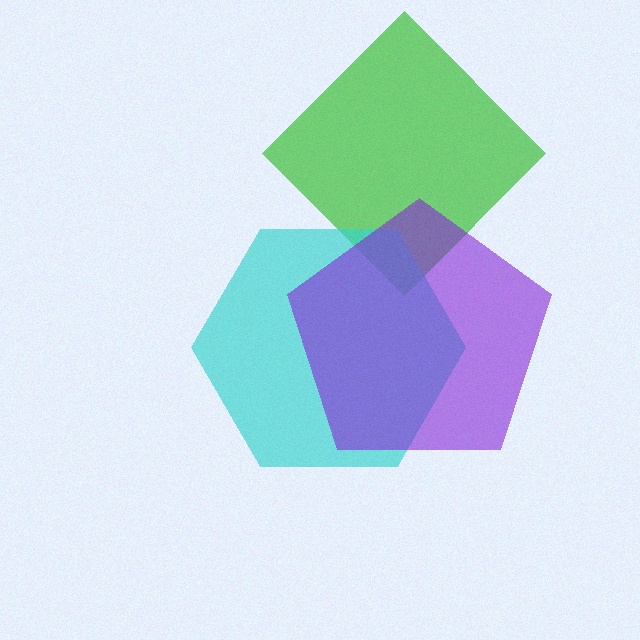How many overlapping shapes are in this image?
There are 3 overlapping shapes in the image.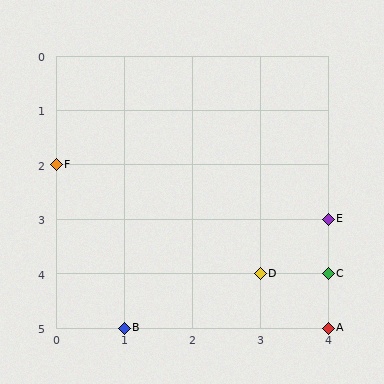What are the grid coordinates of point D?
Point D is at grid coordinates (3, 4).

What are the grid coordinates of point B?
Point B is at grid coordinates (1, 5).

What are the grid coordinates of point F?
Point F is at grid coordinates (0, 2).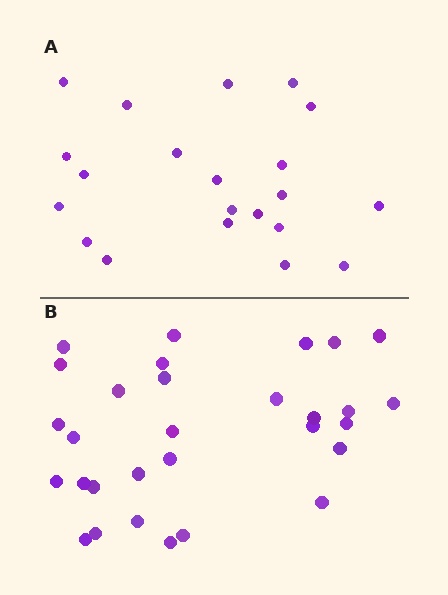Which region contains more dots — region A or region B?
Region B (the bottom region) has more dots.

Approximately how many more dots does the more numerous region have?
Region B has roughly 8 or so more dots than region A.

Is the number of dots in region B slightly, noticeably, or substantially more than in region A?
Region B has noticeably more, but not dramatically so. The ratio is roughly 1.4 to 1.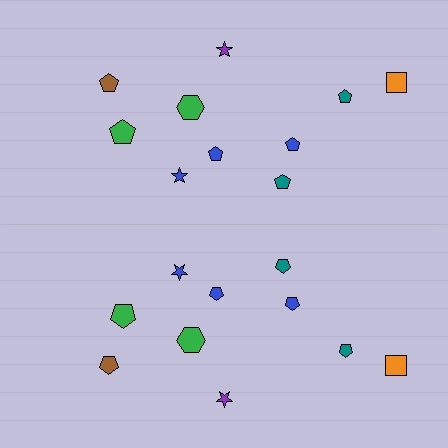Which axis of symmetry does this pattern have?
The pattern has a horizontal axis of symmetry running through the center of the image.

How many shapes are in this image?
There are 20 shapes in this image.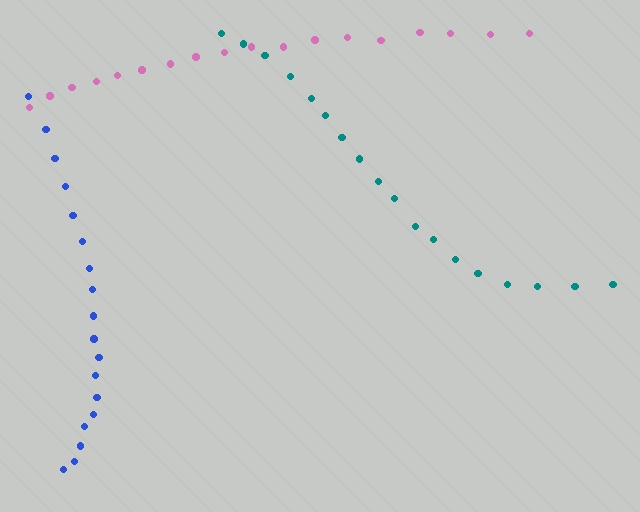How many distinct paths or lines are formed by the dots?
There are 3 distinct paths.